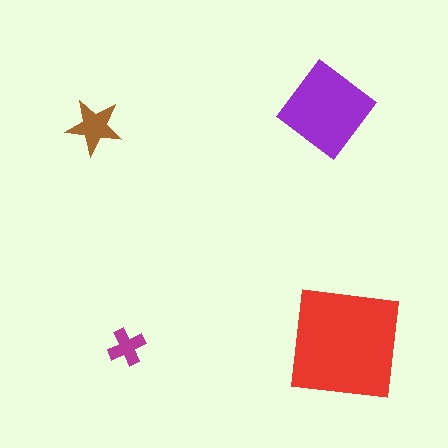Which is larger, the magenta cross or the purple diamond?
The purple diamond.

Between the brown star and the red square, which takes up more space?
The red square.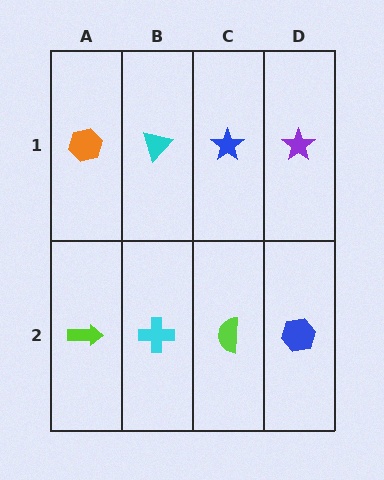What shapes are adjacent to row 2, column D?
A purple star (row 1, column D), a lime semicircle (row 2, column C).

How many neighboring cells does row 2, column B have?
3.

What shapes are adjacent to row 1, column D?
A blue hexagon (row 2, column D), a blue star (row 1, column C).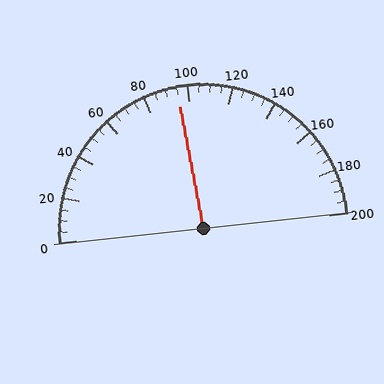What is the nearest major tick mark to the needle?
The nearest major tick mark is 100.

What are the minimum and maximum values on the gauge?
The gauge ranges from 0 to 200.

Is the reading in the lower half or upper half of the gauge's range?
The reading is in the lower half of the range (0 to 200).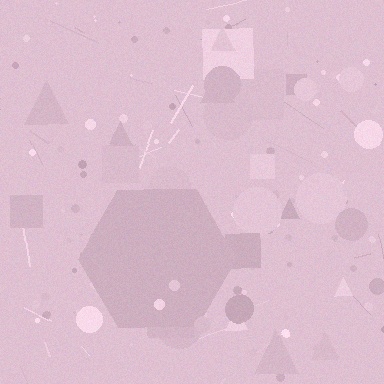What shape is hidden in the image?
A hexagon is hidden in the image.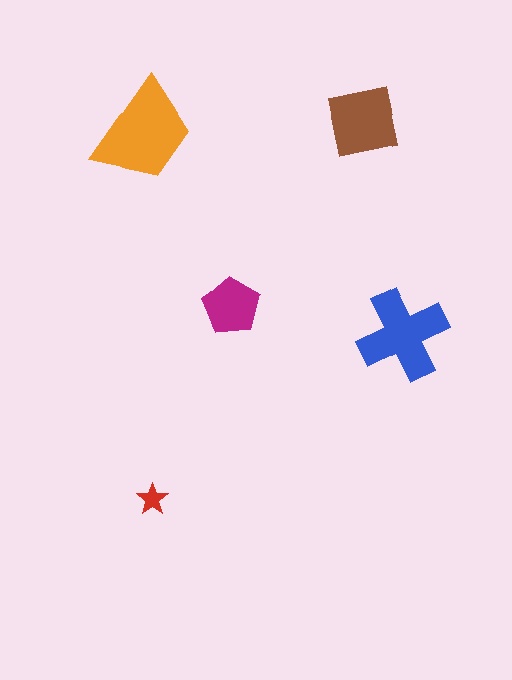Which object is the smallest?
The red star.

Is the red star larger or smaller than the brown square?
Smaller.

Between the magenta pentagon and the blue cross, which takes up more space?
The blue cross.